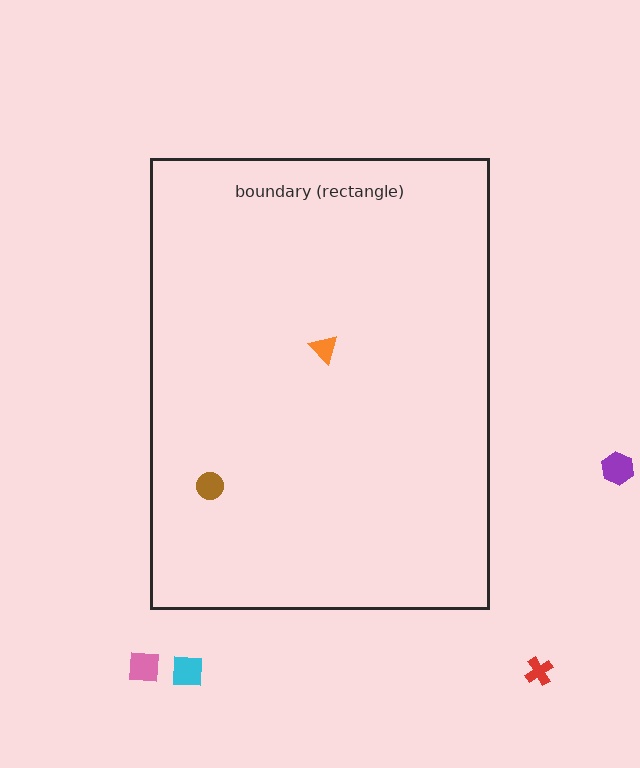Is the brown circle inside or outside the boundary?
Inside.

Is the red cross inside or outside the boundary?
Outside.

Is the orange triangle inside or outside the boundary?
Inside.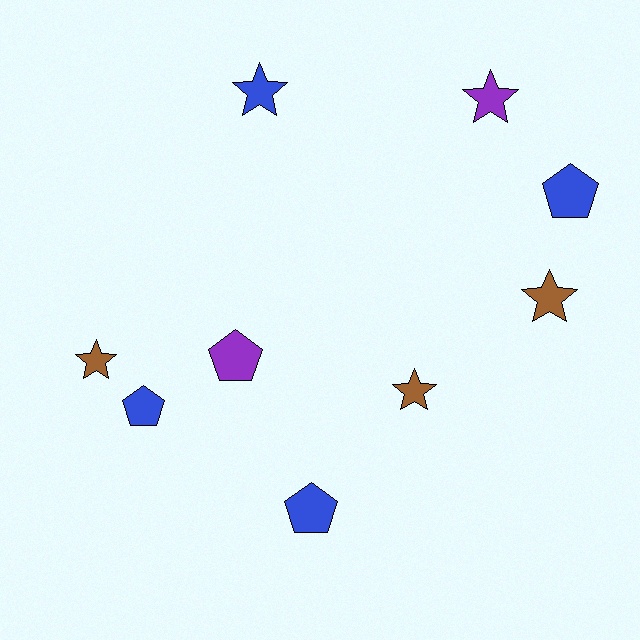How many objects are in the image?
There are 9 objects.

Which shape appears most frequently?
Star, with 5 objects.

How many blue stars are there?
There is 1 blue star.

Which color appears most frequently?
Blue, with 4 objects.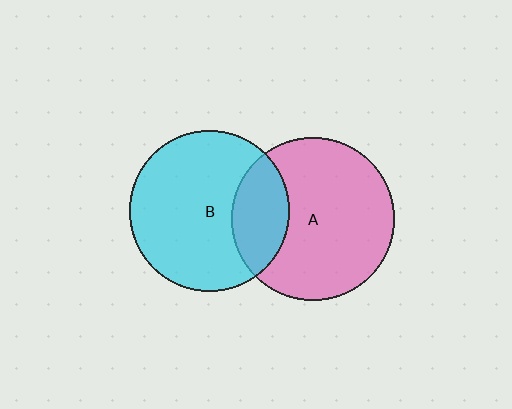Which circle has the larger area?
Circle A (pink).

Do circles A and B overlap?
Yes.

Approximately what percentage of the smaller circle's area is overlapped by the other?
Approximately 25%.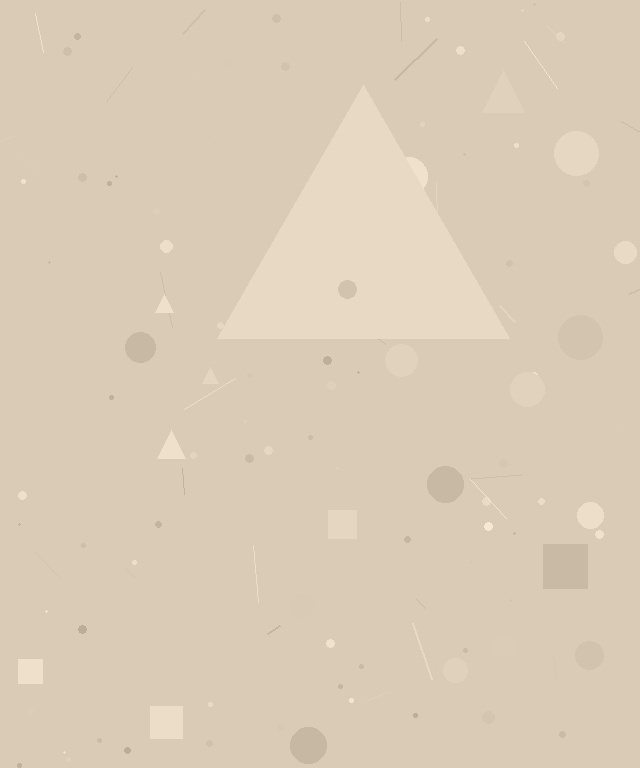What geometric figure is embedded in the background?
A triangle is embedded in the background.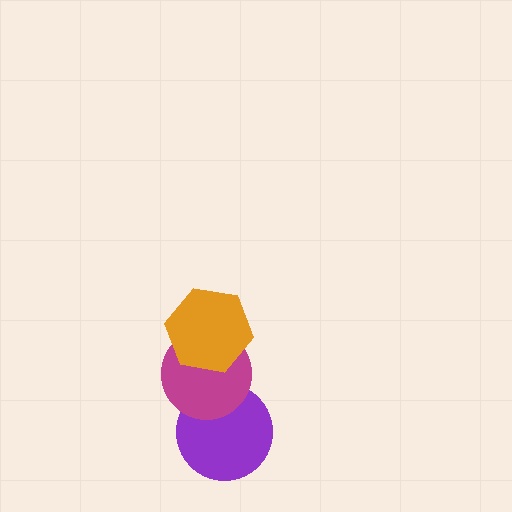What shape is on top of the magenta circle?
The orange hexagon is on top of the magenta circle.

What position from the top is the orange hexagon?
The orange hexagon is 1st from the top.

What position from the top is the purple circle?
The purple circle is 3rd from the top.